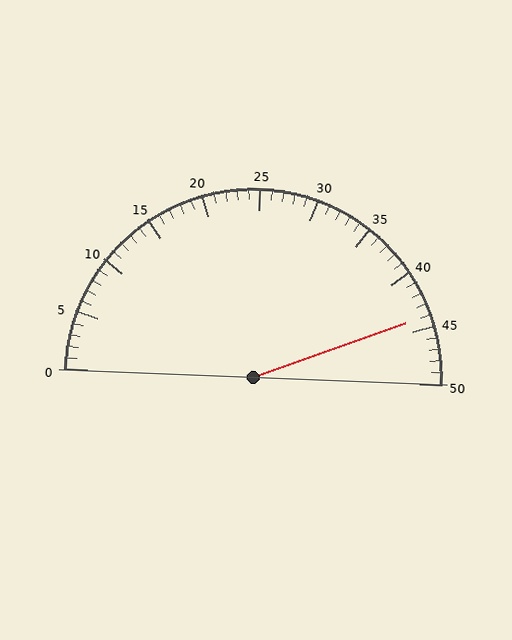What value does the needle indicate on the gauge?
The needle indicates approximately 44.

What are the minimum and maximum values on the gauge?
The gauge ranges from 0 to 50.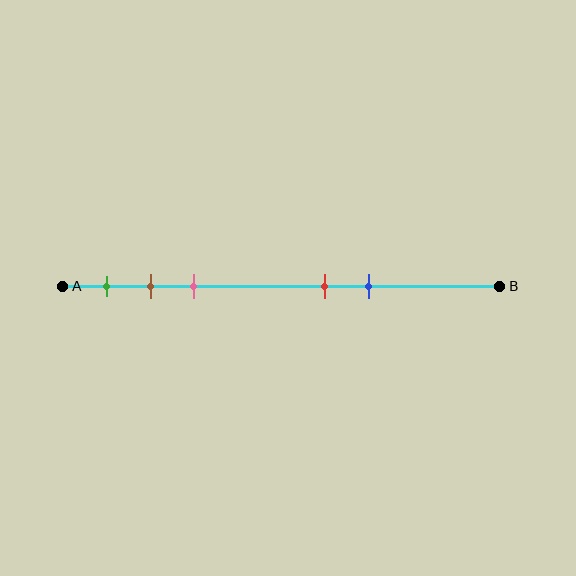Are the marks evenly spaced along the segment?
No, the marks are not evenly spaced.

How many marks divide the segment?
There are 5 marks dividing the segment.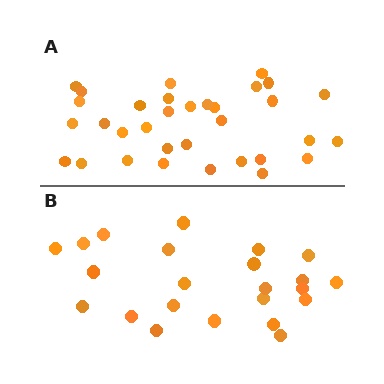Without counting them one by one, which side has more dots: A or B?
Region A (the top region) has more dots.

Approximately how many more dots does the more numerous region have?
Region A has roughly 10 or so more dots than region B.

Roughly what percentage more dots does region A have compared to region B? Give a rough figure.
About 45% more.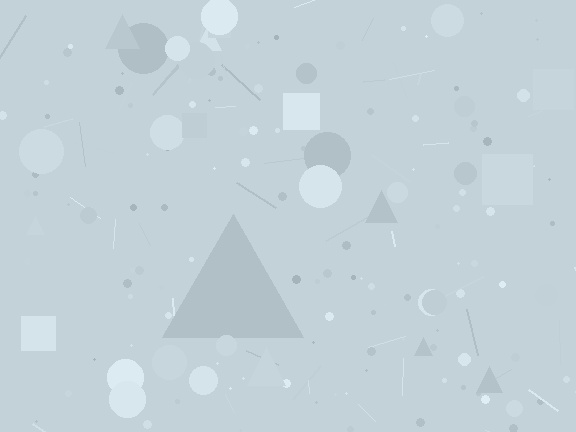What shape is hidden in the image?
A triangle is hidden in the image.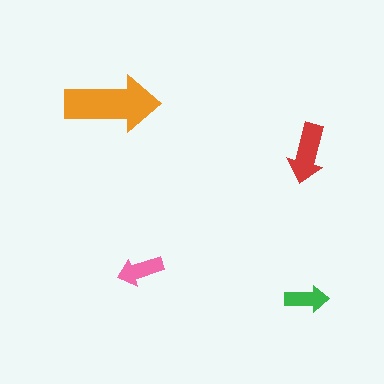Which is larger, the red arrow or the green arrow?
The red one.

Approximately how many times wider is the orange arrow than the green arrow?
About 2 times wider.